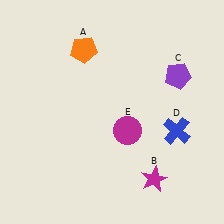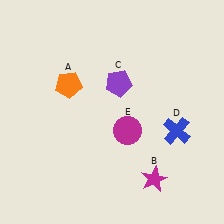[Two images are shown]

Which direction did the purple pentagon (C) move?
The purple pentagon (C) moved left.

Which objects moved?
The objects that moved are: the orange pentagon (A), the purple pentagon (C).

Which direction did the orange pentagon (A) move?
The orange pentagon (A) moved down.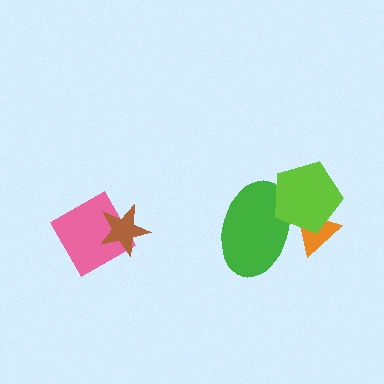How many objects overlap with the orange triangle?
2 objects overlap with the orange triangle.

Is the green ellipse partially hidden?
Yes, it is partially covered by another shape.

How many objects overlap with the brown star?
1 object overlaps with the brown star.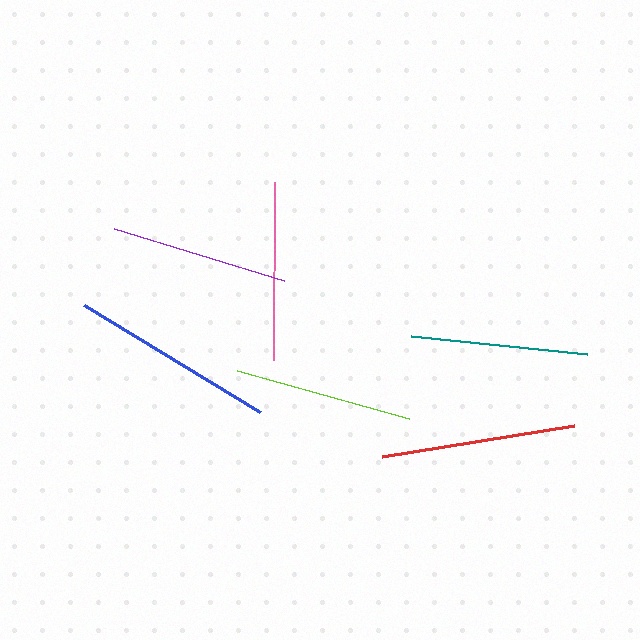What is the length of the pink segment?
The pink segment is approximately 178 pixels long.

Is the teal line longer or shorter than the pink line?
The pink line is longer than the teal line.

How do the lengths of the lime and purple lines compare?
The lime and purple lines are approximately the same length.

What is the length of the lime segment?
The lime segment is approximately 178 pixels long.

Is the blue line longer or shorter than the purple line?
The blue line is longer than the purple line.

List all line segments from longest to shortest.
From longest to shortest: blue, red, lime, pink, purple, teal.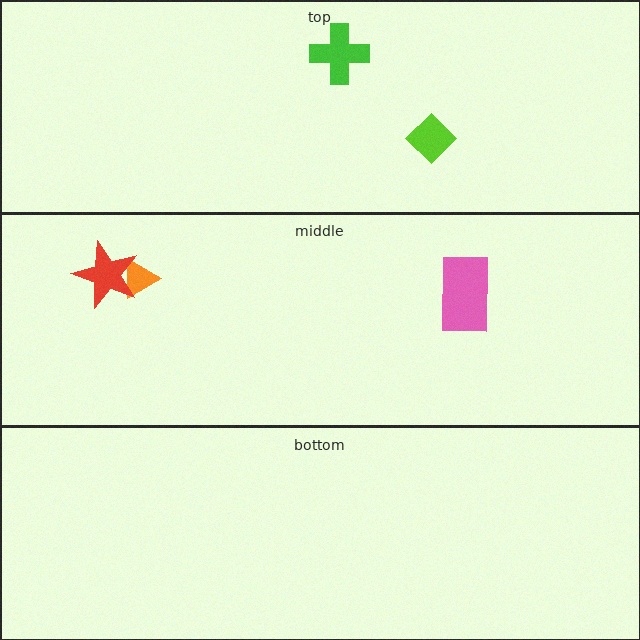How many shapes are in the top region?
2.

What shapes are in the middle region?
The orange triangle, the pink rectangle, the red star.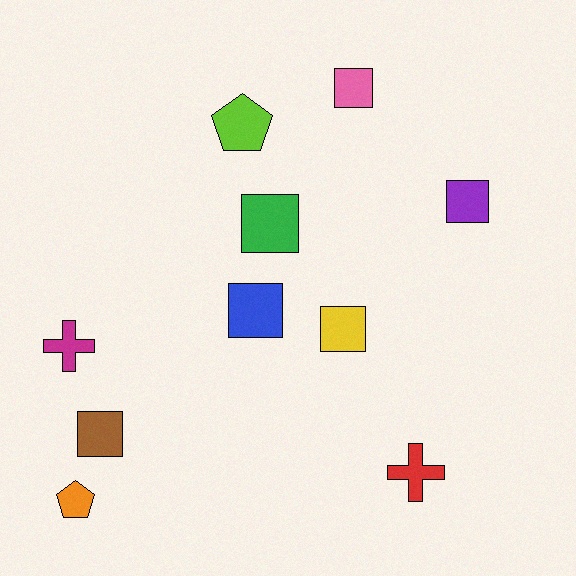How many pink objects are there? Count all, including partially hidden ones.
There is 1 pink object.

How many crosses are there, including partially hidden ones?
There are 2 crosses.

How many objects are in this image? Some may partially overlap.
There are 10 objects.